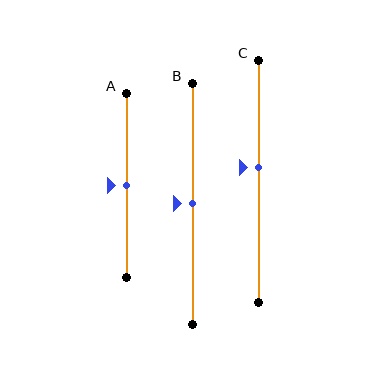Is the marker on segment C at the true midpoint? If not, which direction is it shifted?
No, the marker on segment C is shifted upward by about 6% of the segment length.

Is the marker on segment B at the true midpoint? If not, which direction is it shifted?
Yes, the marker on segment B is at the true midpoint.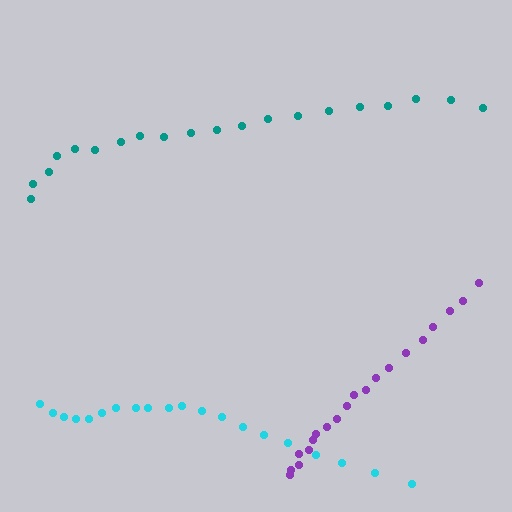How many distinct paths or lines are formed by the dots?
There are 3 distinct paths.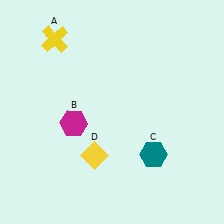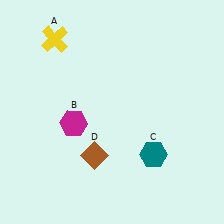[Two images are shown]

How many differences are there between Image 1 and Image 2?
There is 1 difference between the two images.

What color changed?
The diamond (D) changed from yellow in Image 1 to brown in Image 2.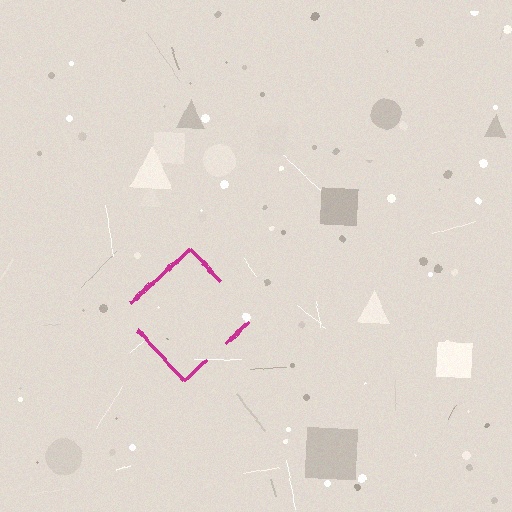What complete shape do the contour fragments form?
The contour fragments form a diamond.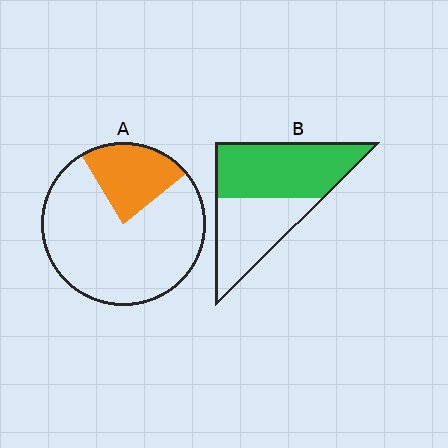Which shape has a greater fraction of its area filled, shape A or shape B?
Shape B.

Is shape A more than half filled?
No.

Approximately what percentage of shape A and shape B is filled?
A is approximately 25% and B is approximately 55%.